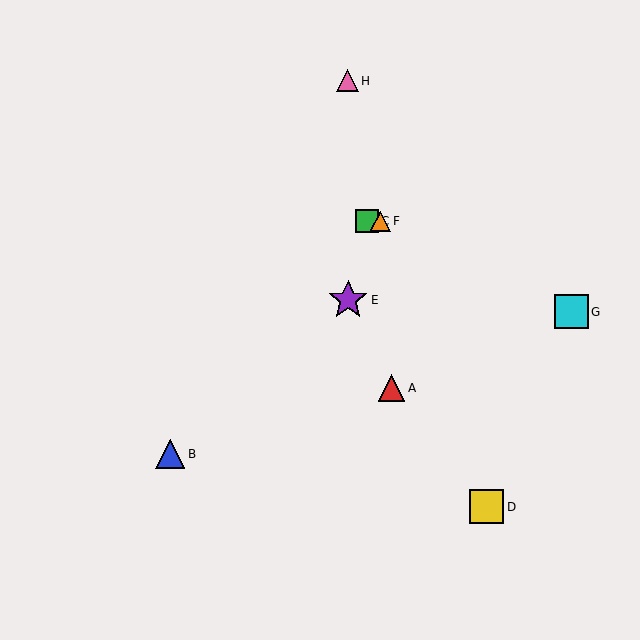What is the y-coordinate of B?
Object B is at y≈454.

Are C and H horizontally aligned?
No, C is at y≈221 and H is at y≈81.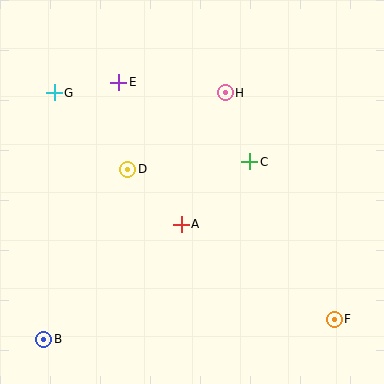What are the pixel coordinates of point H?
Point H is at (225, 93).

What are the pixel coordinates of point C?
Point C is at (250, 162).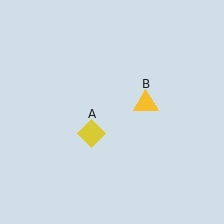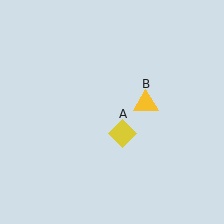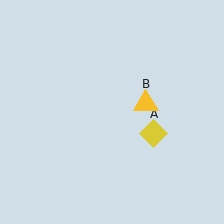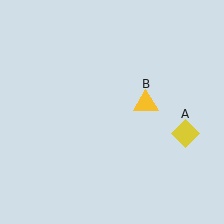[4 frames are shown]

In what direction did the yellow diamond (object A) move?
The yellow diamond (object A) moved right.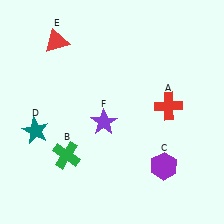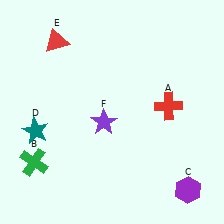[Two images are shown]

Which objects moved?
The objects that moved are: the green cross (B), the purple hexagon (C).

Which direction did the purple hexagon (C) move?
The purple hexagon (C) moved right.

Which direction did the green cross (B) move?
The green cross (B) moved left.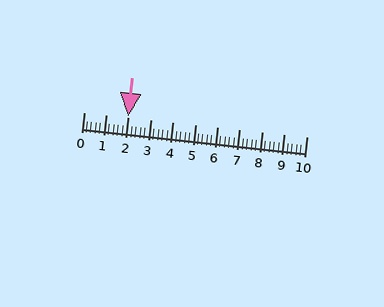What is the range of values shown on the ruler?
The ruler shows values from 0 to 10.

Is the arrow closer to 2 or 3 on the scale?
The arrow is closer to 2.